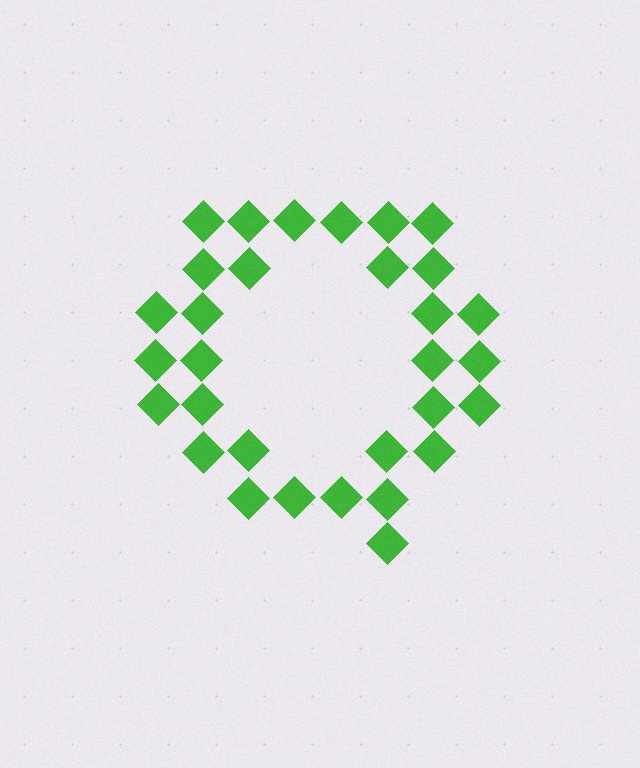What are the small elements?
The small elements are diamonds.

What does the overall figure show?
The overall figure shows the letter Q.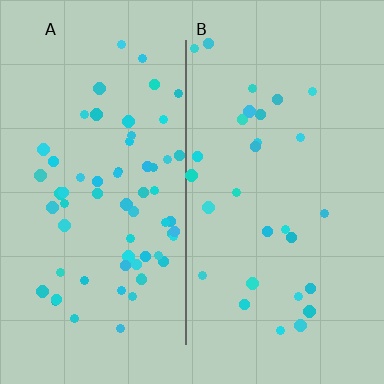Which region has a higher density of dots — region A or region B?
A (the left).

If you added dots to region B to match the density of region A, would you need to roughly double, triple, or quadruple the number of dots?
Approximately double.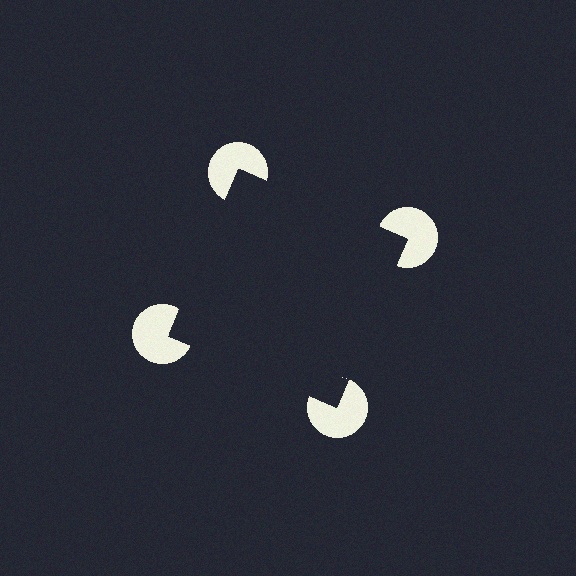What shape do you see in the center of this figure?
An illusory square — its edges are inferred from the aligned wedge cuts in the pac-man discs, not physically drawn.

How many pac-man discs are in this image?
There are 4 — one at each vertex of the illusory square.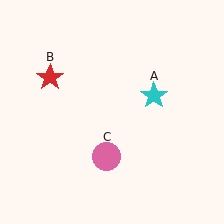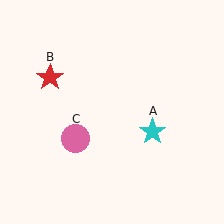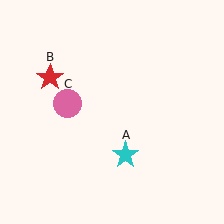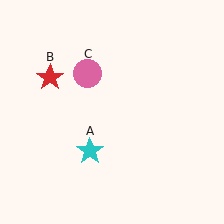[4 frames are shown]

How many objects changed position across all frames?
2 objects changed position: cyan star (object A), pink circle (object C).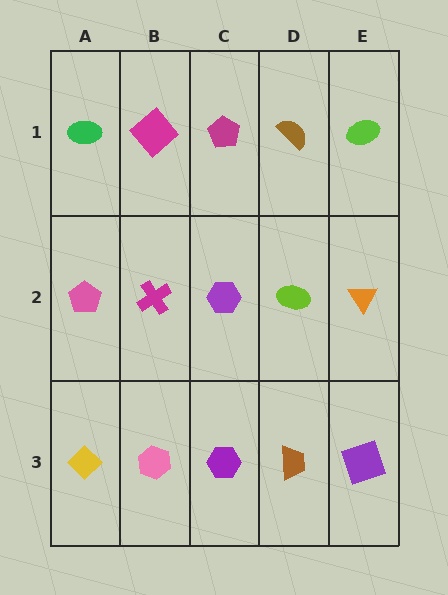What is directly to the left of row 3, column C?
A pink hexagon.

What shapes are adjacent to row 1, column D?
A lime ellipse (row 2, column D), a magenta pentagon (row 1, column C), a lime ellipse (row 1, column E).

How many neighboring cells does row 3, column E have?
2.